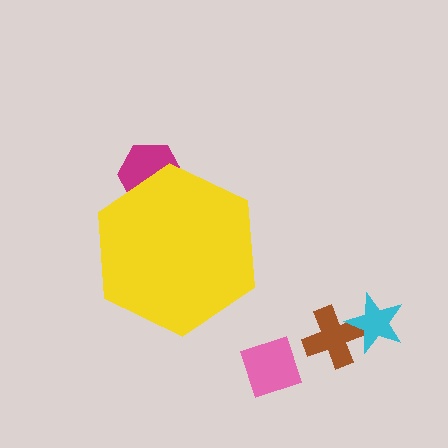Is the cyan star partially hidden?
No, the cyan star is fully visible.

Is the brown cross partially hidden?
No, the brown cross is fully visible.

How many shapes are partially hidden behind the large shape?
1 shape is partially hidden.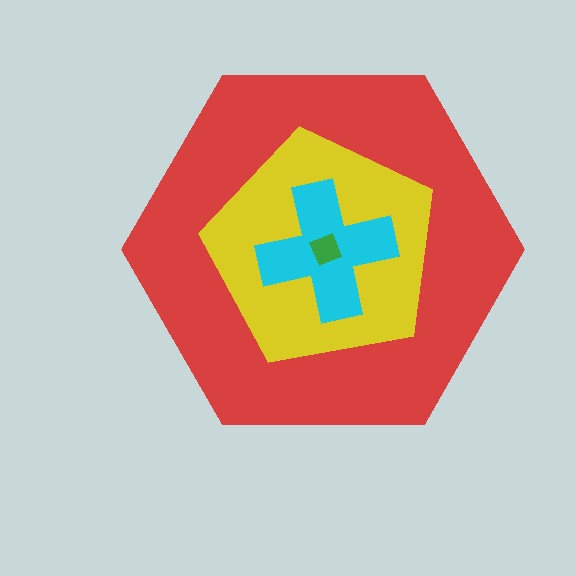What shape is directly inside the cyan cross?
The green diamond.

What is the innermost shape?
The green diamond.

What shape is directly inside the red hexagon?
The yellow pentagon.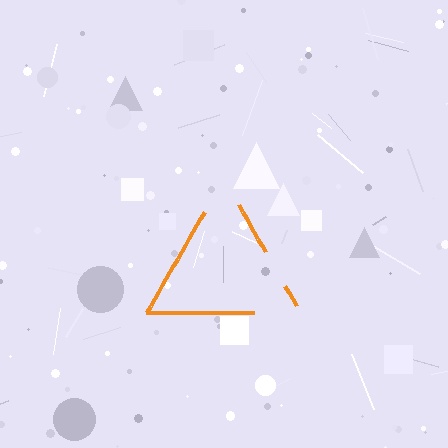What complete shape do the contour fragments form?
The contour fragments form a triangle.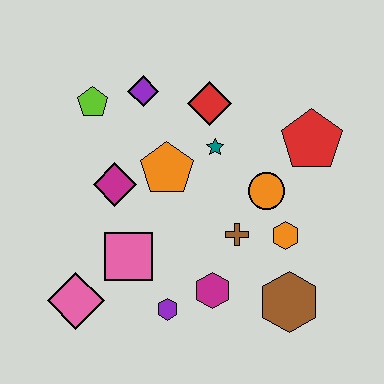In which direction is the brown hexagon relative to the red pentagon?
The brown hexagon is below the red pentagon.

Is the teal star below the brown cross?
No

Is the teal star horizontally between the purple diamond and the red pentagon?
Yes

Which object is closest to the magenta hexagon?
The purple hexagon is closest to the magenta hexagon.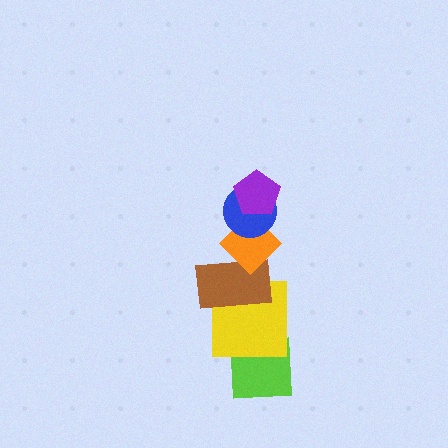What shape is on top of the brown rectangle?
The orange diamond is on top of the brown rectangle.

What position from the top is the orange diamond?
The orange diamond is 3rd from the top.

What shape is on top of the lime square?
The yellow square is on top of the lime square.